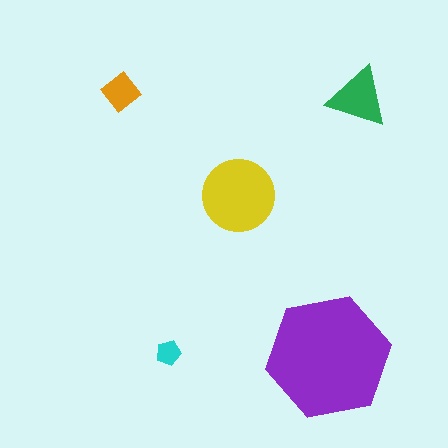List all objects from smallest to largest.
The cyan pentagon, the orange diamond, the green triangle, the yellow circle, the purple hexagon.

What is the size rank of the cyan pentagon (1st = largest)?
5th.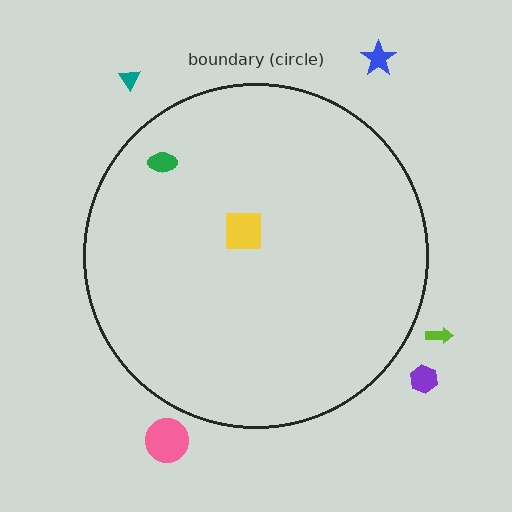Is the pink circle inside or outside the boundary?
Outside.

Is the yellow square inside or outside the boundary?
Inside.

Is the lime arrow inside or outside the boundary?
Outside.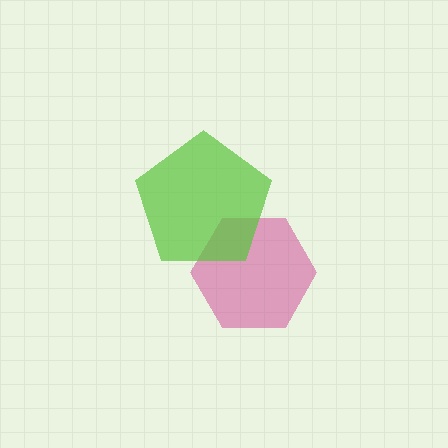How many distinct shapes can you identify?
There are 2 distinct shapes: a magenta hexagon, a lime pentagon.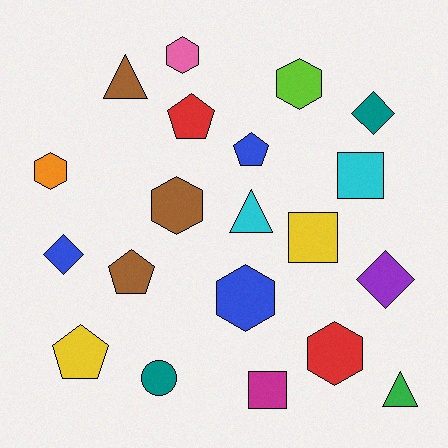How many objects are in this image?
There are 20 objects.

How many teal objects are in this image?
There are 2 teal objects.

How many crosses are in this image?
There are no crosses.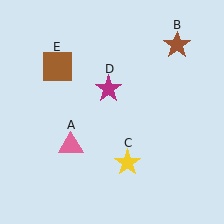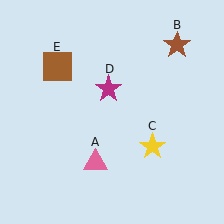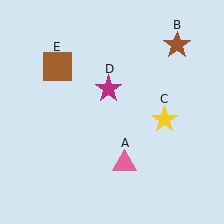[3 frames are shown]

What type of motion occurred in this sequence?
The pink triangle (object A), yellow star (object C) rotated counterclockwise around the center of the scene.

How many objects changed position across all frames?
2 objects changed position: pink triangle (object A), yellow star (object C).